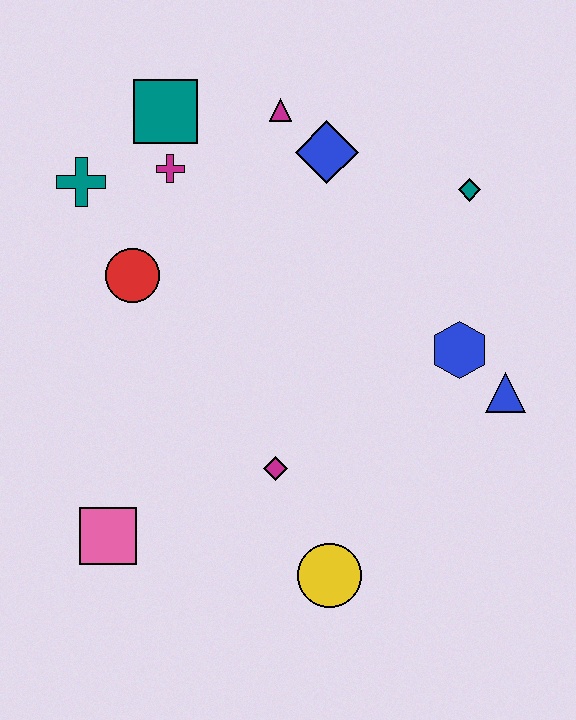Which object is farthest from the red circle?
The blue triangle is farthest from the red circle.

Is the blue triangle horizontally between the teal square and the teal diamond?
No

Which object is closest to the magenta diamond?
The yellow circle is closest to the magenta diamond.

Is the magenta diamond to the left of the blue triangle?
Yes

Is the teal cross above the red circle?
Yes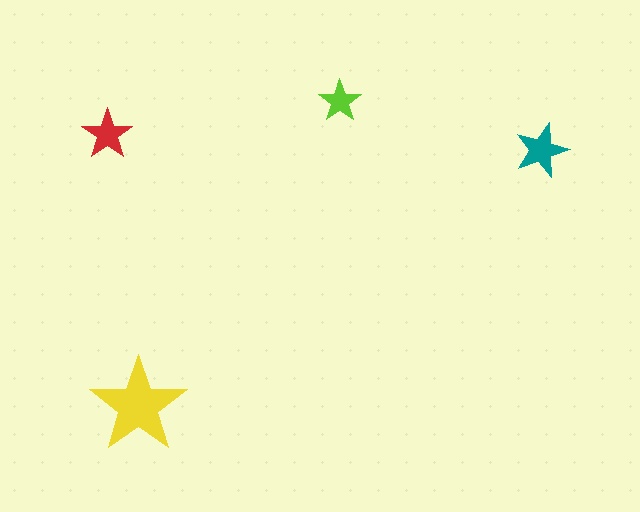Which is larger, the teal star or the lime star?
The teal one.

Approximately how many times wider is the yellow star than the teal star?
About 2 times wider.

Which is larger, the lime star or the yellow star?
The yellow one.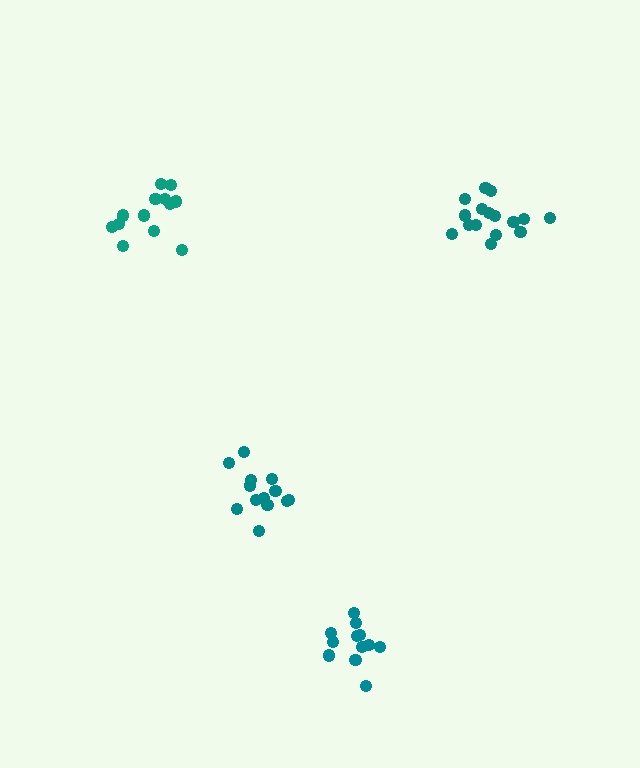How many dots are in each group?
Group 1: 13 dots, Group 2: 13 dots, Group 3: 12 dots, Group 4: 16 dots (54 total).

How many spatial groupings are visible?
There are 4 spatial groupings.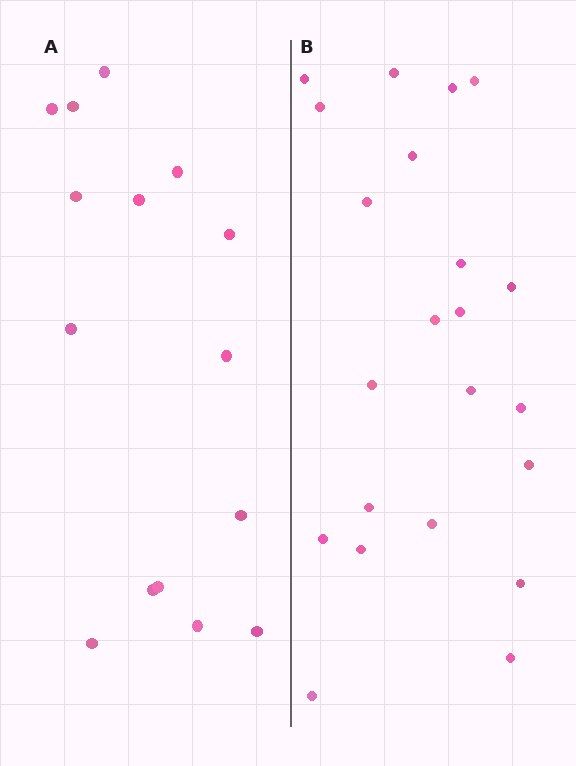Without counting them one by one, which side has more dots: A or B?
Region B (the right region) has more dots.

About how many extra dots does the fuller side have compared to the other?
Region B has roughly 8 or so more dots than region A.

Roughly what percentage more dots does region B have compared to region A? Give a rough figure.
About 45% more.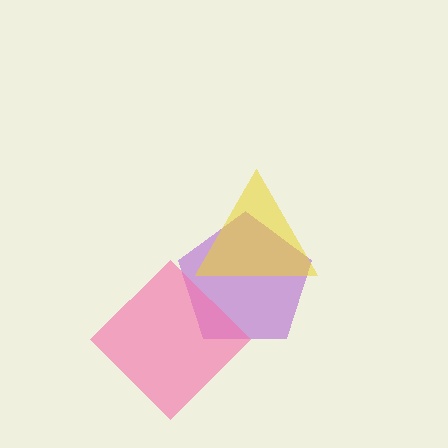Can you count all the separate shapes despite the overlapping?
Yes, there are 3 separate shapes.